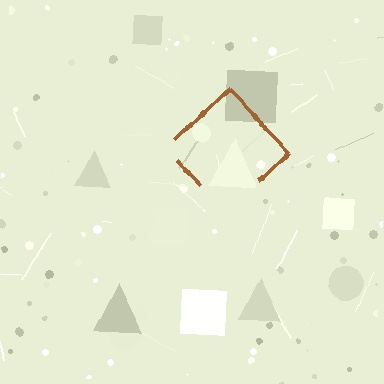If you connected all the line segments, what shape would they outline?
They would outline a diamond.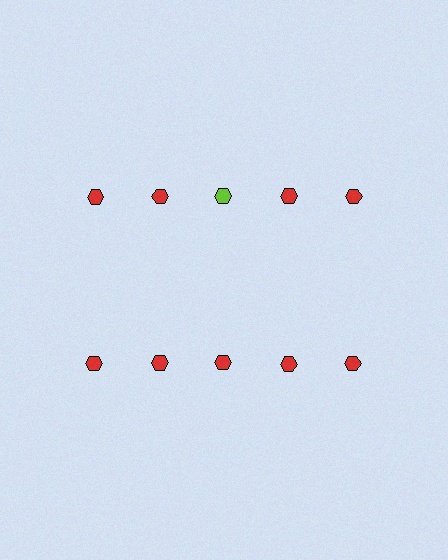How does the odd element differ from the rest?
It has a different color: lime instead of red.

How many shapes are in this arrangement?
There are 10 shapes arranged in a grid pattern.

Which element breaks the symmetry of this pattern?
The lime hexagon in the top row, center column breaks the symmetry. All other shapes are red hexagons.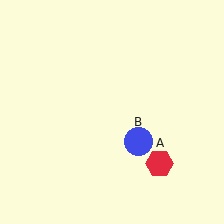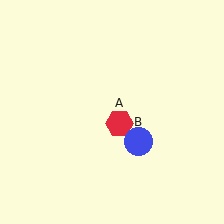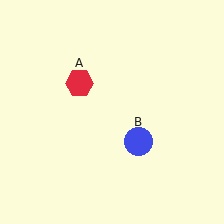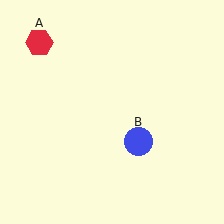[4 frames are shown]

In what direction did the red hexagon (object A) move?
The red hexagon (object A) moved up and to the left.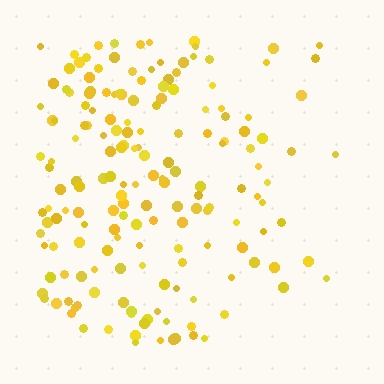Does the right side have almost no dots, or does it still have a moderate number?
Still a moderate number, just noticeably fewer than the left.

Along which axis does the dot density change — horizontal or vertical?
Horizontal.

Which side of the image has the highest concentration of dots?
The left.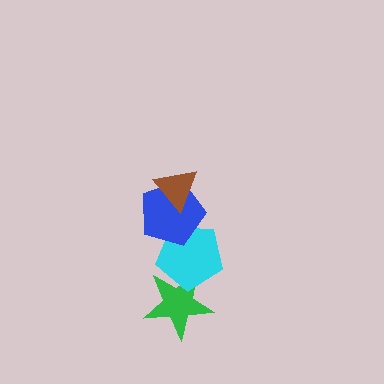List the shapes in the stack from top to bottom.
From top to bottom: the brown triangle, the blue pentagon, the cyan pentagon, the green star.